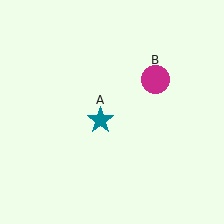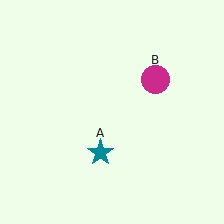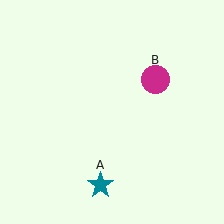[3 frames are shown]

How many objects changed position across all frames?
1 object changed position: teal star (object A).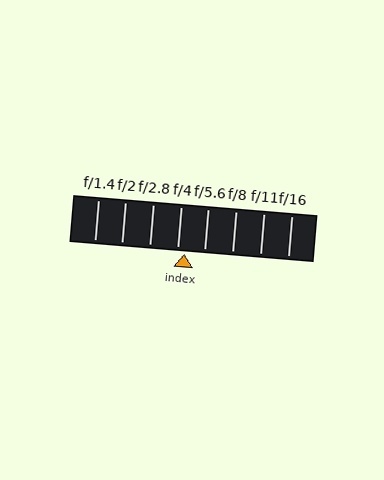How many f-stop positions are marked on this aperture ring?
There are 8 f-stop positions marked.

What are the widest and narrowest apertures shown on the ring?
The widest aperture shown is f/1.4 and the narrowest is f/16.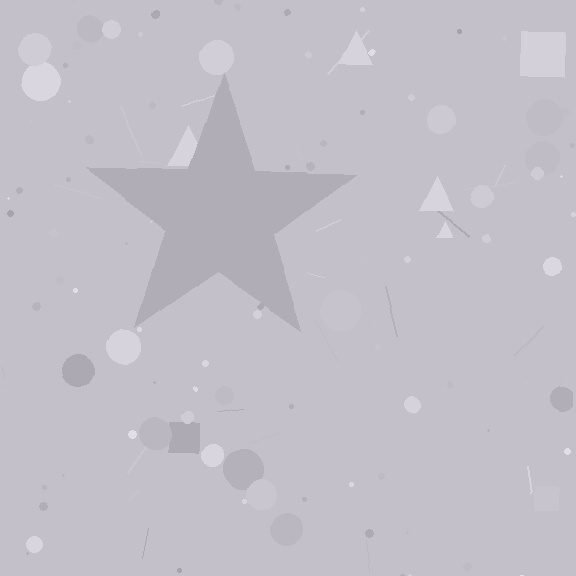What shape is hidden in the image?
A star is hidden in the image.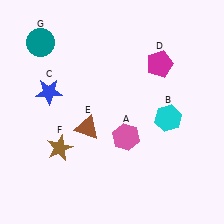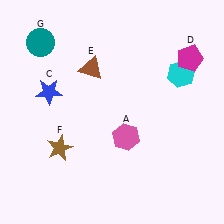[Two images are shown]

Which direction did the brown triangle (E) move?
The brown triangle (E) moved up.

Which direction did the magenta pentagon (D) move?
The magenta pentagon (D) moved right.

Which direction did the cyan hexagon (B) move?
The cyan hexagon (B) moved up.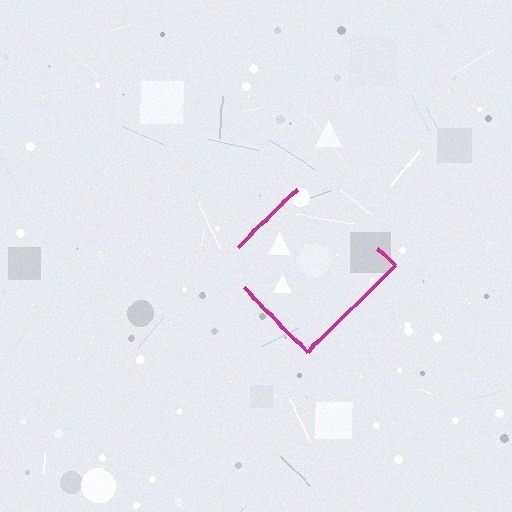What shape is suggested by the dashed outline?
The dashed outline suggests a diamond.